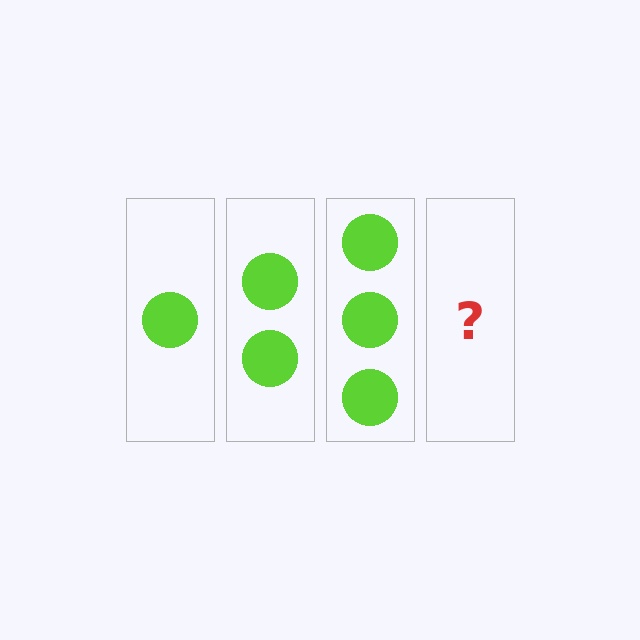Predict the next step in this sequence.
The next step is 4 circles.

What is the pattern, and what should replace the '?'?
The pattern is that each step adds one more circle. The '?' should be 4 circles.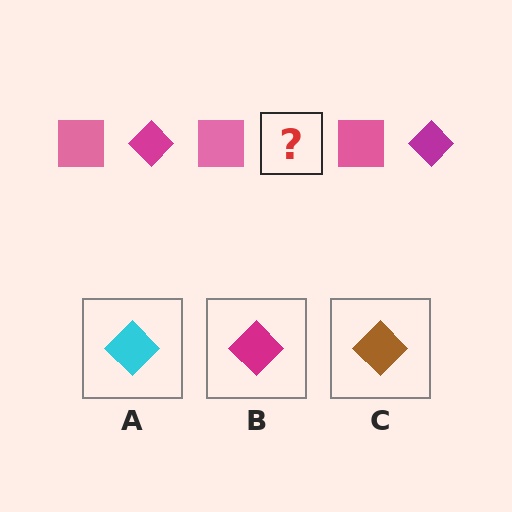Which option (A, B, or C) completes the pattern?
B.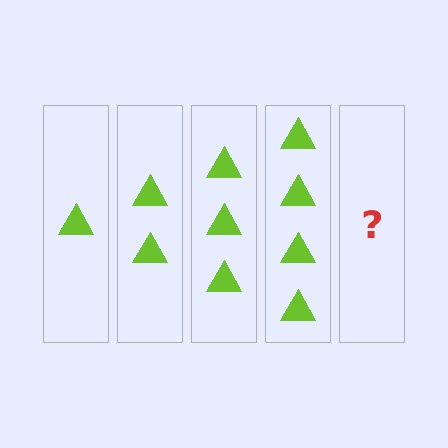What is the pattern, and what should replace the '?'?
The pattern is that each step adds one more triangle. The '?' should be 5 triangles.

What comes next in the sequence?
The next element should be 5 triangles.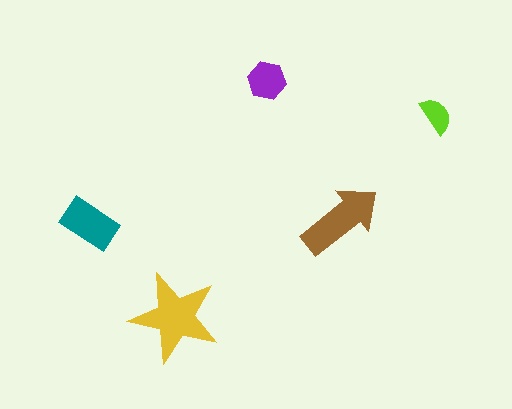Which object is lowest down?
The yellow star is bottommost.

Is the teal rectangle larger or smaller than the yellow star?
Smaller.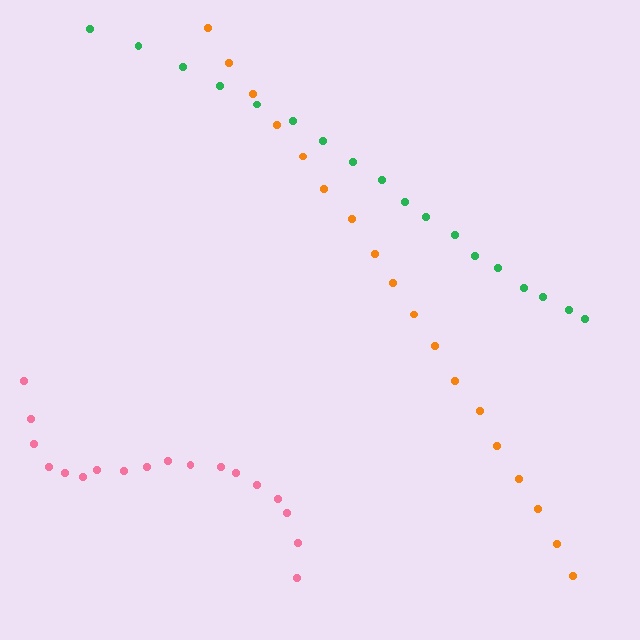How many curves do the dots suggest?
There are 3 distinct paths.